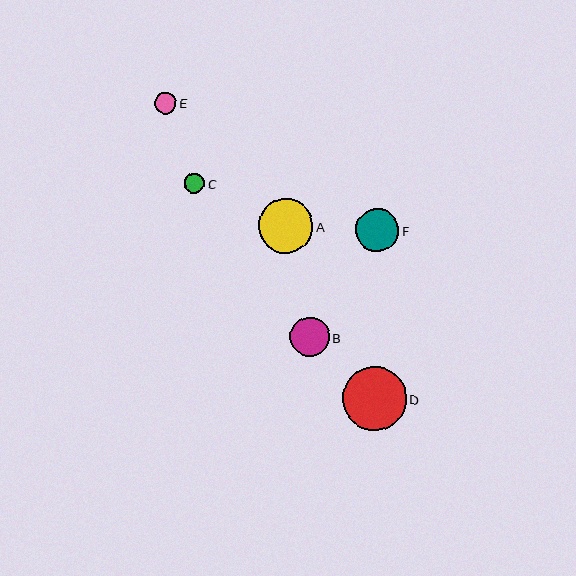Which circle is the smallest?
Circle C is the smallest with a size of approximately 21 pixels.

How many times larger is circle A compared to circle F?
Circle A is approximately 1.3 times the size of circle F.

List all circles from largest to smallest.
From largest to smallest: D, A, F, B, E, C.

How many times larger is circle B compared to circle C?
Circle B is approximately 1.9 times the size of circle C.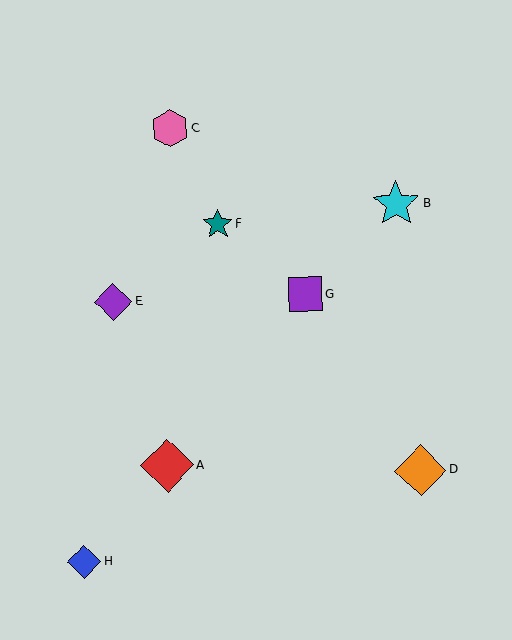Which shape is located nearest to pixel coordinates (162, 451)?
The red diamond (labeled A) at (167, 466) is nearest to that location.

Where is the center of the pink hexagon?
The center of the pink hexagon is at (170, 128).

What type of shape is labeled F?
Shape F is a teal star.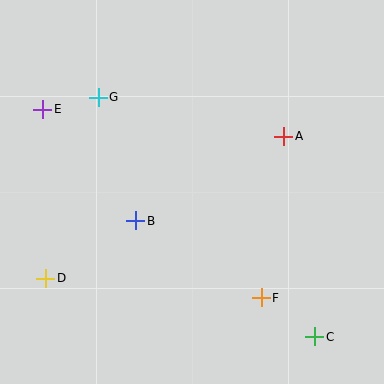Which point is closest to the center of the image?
Point B at (136, 221) is closest to the center.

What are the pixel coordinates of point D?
Point D is at (46, 278).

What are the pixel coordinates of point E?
Point E is at (43, 109).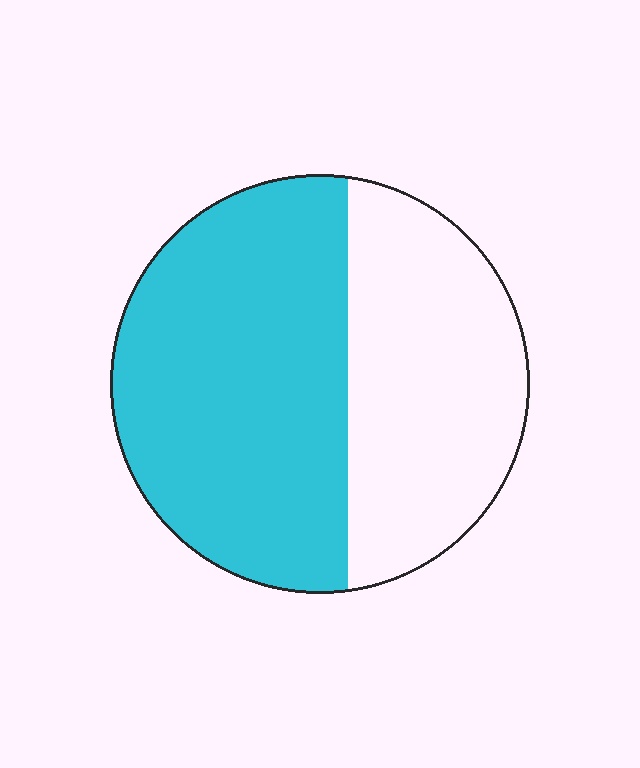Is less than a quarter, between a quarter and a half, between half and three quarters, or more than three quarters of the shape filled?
Between half and three quarters.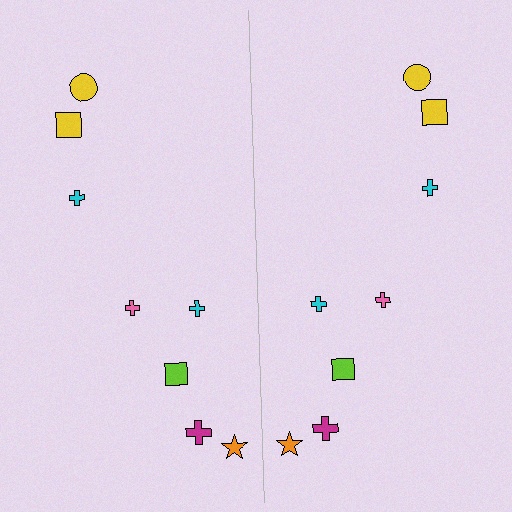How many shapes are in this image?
There are 16 shapes in this image.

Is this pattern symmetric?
Yes, this pattern has bilateral (reflection) symmetry.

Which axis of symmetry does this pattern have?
The pattern has a vertical axis of symmetry running through the center of the image.